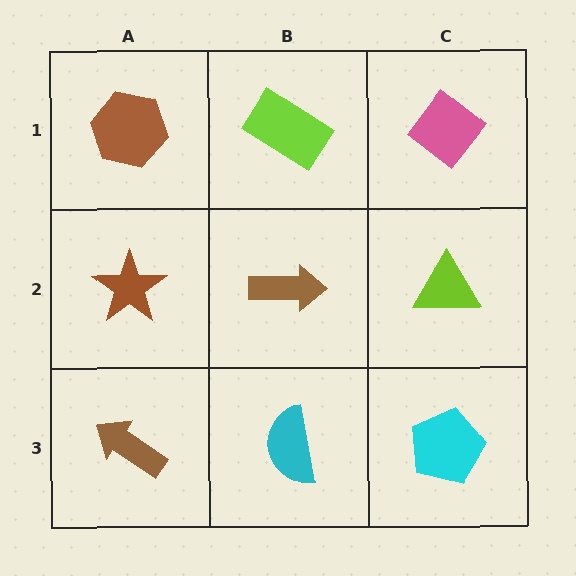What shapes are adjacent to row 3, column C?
A lime triangle (row 2, column C), a cyan semicircle (row 3, column B).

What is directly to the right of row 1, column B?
A pink diamond.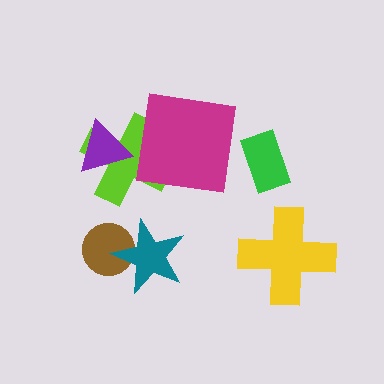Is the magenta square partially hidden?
No, no other shape covers it.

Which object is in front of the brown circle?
The teal star is in front of the brown circle.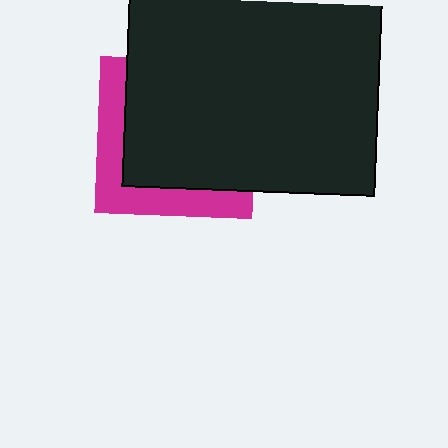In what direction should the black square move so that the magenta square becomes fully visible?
The black square should move toward the upper-right. That is the shortest direction to clear the overlap and leave the magenta square fully visible.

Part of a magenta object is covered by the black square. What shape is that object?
It is a square.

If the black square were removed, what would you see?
You would see the complete magenta square.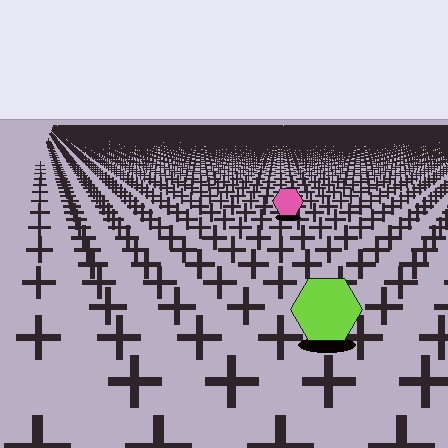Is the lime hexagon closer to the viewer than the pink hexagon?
Yes. The lime hexagon is closer — you can tell from the texture gradient: the ground texture is coarser near it.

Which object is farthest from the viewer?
The pink hexagon is farthest from the viewer. It appears smaller and the ground texture around it is denser.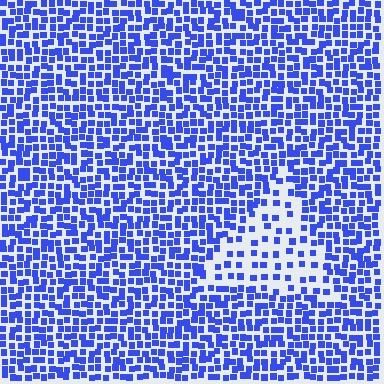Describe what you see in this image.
The image contains small blue elements arranged at two different densities. A triangle-shaped region is visible where the elements are less densely packed than the surrounding area.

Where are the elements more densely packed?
The elements are more densely packed outside the triangle boundary.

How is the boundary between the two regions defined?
The boundary is defined by a change in element density (approximately 2.4x ratio). All elements are the same color, size, and shape.